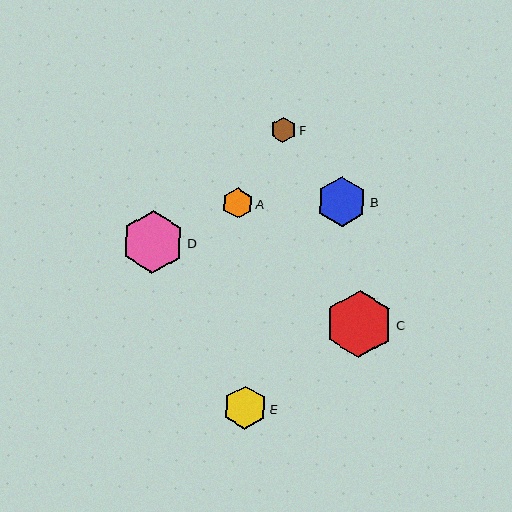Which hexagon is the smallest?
Hexagon F is the smallest with a size of approximately 24 pixels.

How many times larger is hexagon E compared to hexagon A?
Hexagon E is approximately 1.4 times the size of hexagon A.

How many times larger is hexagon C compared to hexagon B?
Hexagon C is approximately 1.3 times the size of hexagon B.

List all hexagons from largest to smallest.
From largest to smallest: C, D, B, E, A, F.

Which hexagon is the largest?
Hexagon C is the largest with a size of approximately 67 pixels.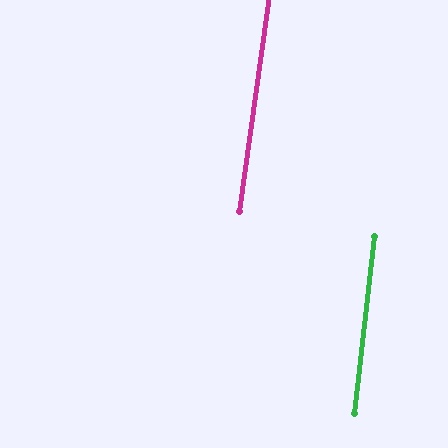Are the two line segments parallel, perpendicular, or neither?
Parallel — their directions differ by only 1.4°.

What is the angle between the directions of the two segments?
Approximately 1 degree.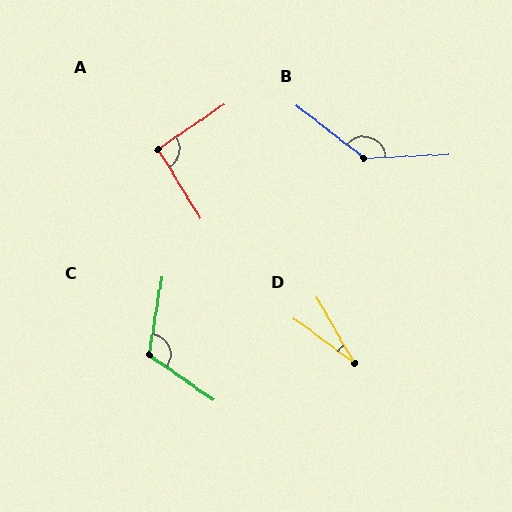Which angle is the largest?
B, at approximately 140 degrees.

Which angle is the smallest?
D, at approximately 23 degrees.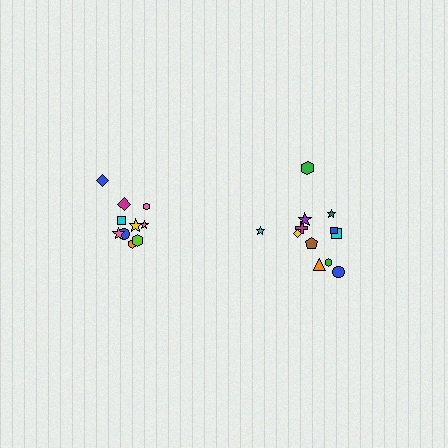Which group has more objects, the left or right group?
The right group.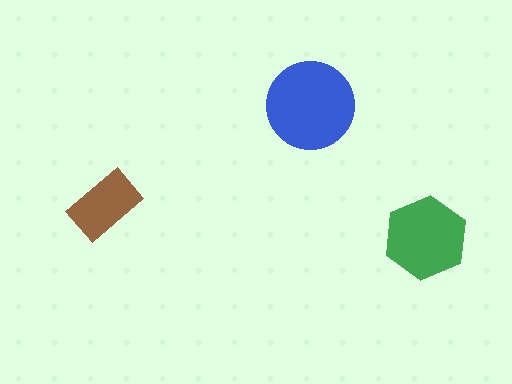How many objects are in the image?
There are 3 objects in the image.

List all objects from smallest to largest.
The brown rectangle, the green hexagon, the blue circle.